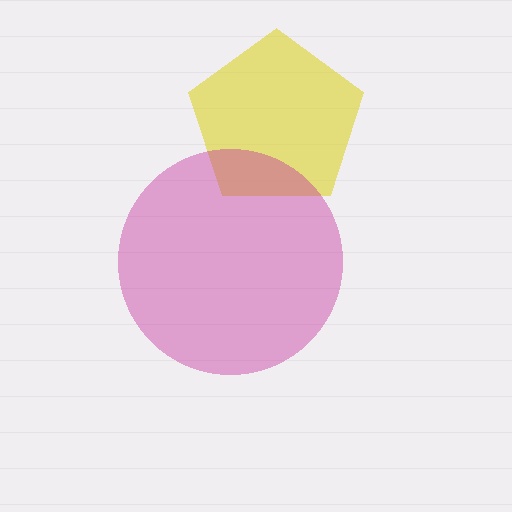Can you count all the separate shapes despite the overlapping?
Yes, there are 2 separate shapes.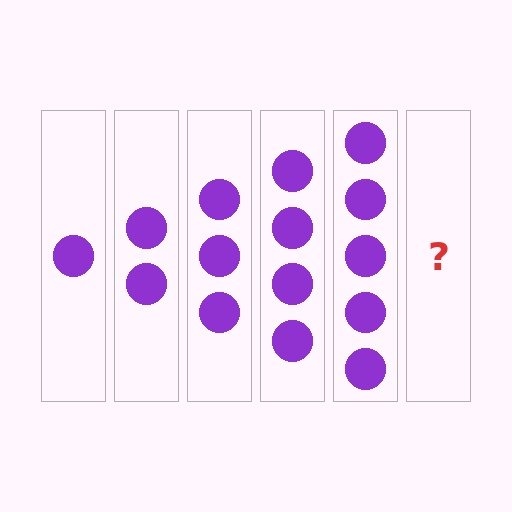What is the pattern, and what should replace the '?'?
The pattern is that each step adds one more circle. The '?' should be 6 circles.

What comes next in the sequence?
The next element should be 6 circles.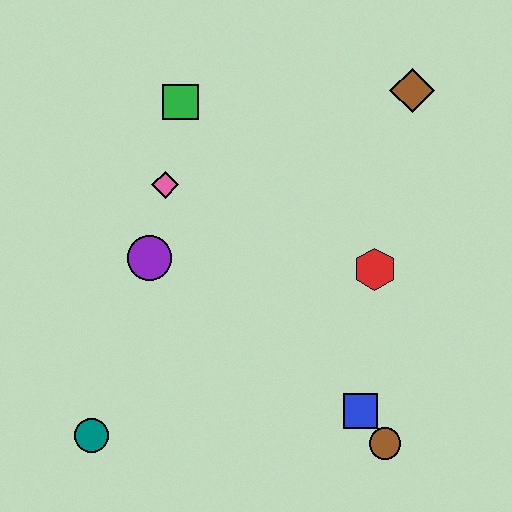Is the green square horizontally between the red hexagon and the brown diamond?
No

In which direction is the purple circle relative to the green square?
The purple circle is below the green square.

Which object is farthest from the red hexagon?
The teal circle is farthest from the red hexagon.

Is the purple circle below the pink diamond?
Yes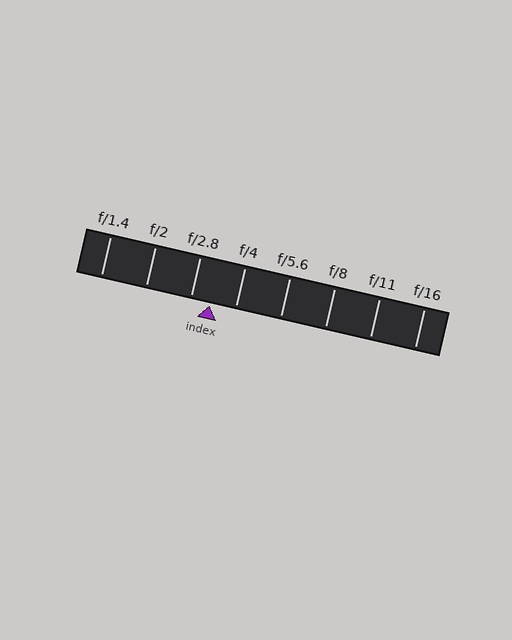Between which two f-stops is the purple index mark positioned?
The index mark is between f/2.8 and f/4.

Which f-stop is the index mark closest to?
The index mark is closest to f/2.8.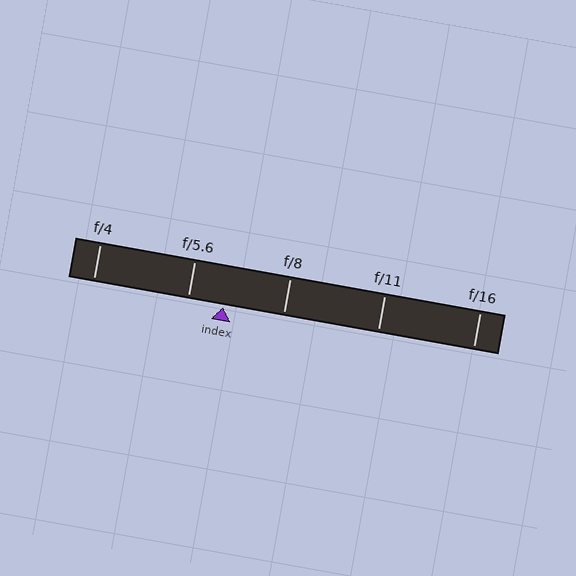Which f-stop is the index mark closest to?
The index mark is closest to f/5.6.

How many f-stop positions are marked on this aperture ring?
There are 5 f-stop positions marked.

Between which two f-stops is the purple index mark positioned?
The index mark is between f/5.6 and f/8.